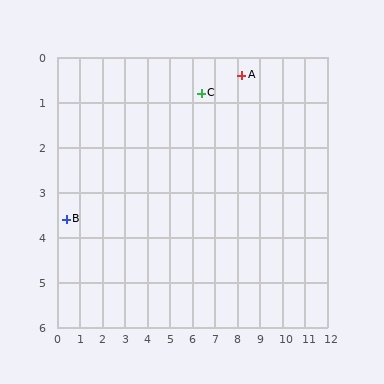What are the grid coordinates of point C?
Point C is at approximately (6.4, 0.8).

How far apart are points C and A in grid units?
Points C and A are about 1.8 grid units apart.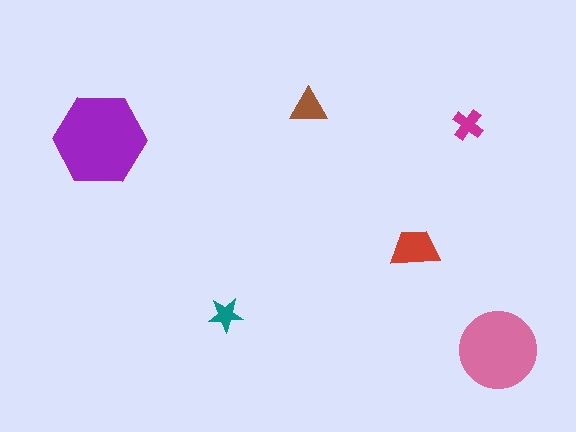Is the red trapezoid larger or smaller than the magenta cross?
Larger.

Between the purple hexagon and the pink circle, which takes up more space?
The purple hexagon.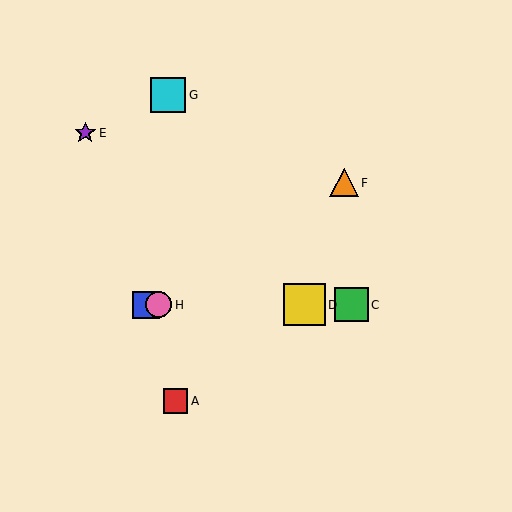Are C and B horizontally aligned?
Yes, both are at y≈305.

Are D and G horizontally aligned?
No, D is at y≈305 and G is at y≈95.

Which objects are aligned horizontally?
Objects B, C, D, H are aligned horizontally.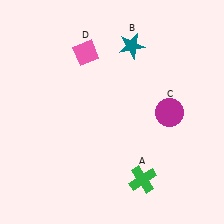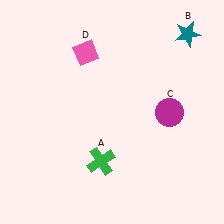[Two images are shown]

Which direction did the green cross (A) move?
The green cross (A) moved left.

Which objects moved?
The objects that moved are: the green cross (A), the teal star (B).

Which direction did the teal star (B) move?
The teal star (B) moved right.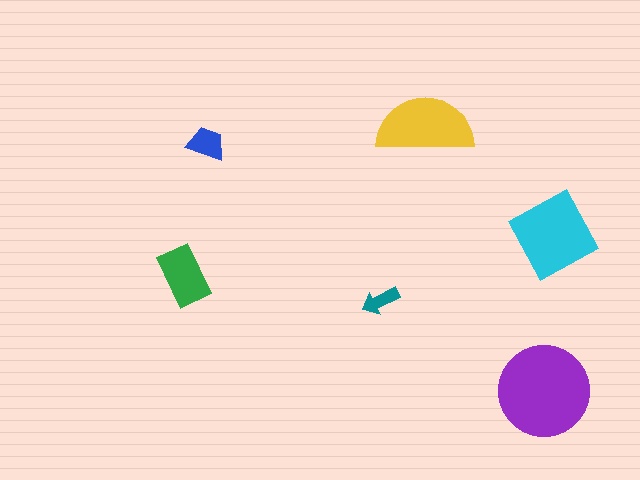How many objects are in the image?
There are 6 objects in the image.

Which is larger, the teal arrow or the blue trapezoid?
The blue trapezoid.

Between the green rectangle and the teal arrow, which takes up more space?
The green rectangle.